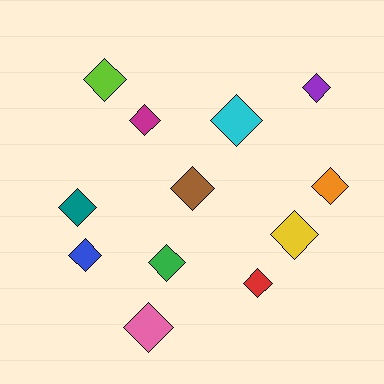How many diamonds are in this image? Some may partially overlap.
There are 12 diamonds.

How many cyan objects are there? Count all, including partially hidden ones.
There is 1 cyan object.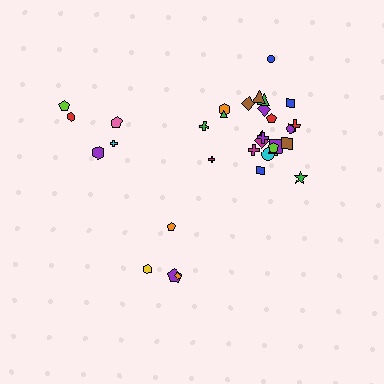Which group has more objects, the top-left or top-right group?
The top-right group.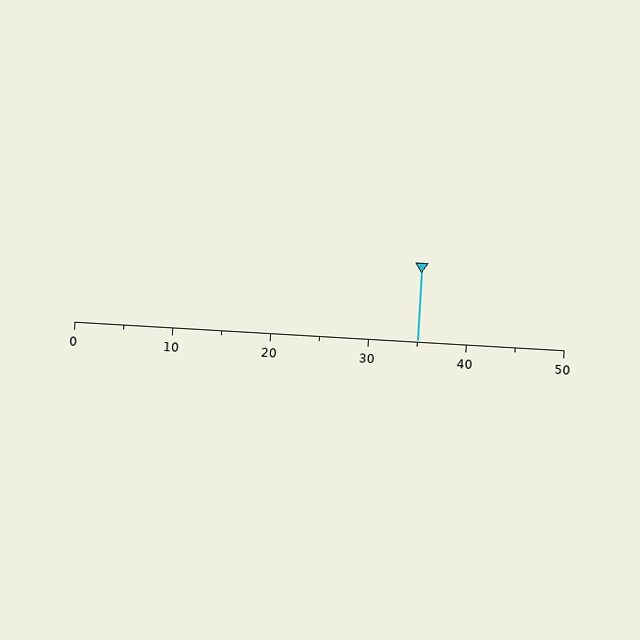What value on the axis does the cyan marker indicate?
The marker indicates approximately 35.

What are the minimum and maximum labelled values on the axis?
The axis runs from 0 to 50.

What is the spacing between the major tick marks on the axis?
The major ticks are spaced 10 apart.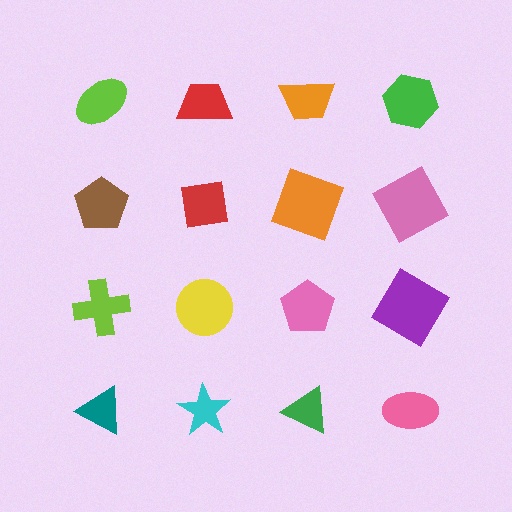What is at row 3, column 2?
A yellow circle.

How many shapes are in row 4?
4 shapes.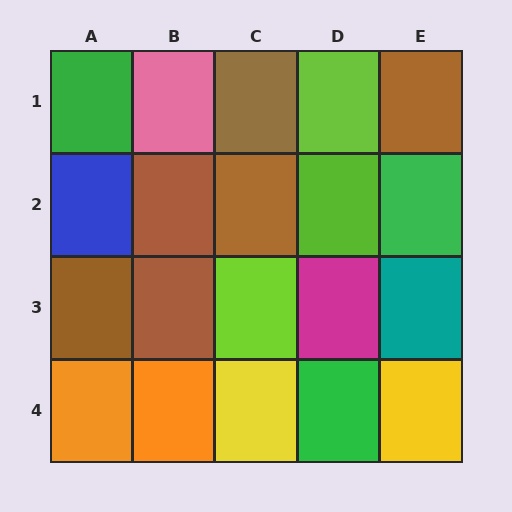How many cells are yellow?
2 cells are yellow.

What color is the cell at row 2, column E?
Green.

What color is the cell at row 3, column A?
Brown.